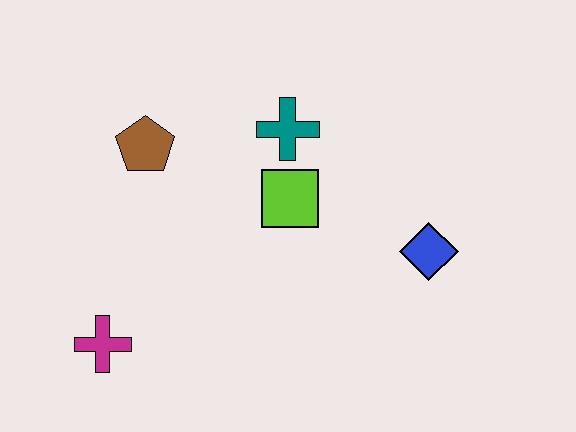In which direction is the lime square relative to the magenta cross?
The lime square is to the right of the magenta cross.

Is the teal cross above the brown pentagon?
Yes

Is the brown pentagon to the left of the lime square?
Yes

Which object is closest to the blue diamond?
The lime square is closest to the blue diamond.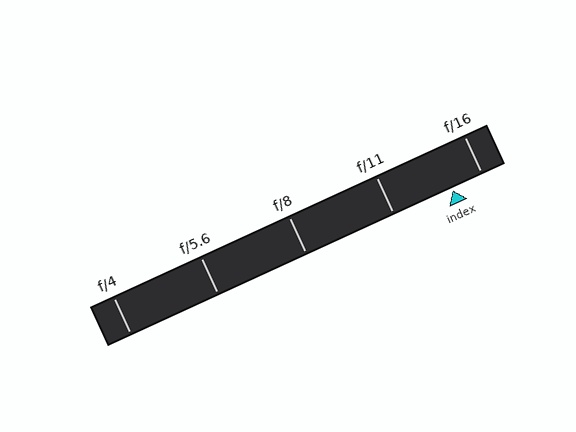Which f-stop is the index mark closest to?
The index mark is closest to f/16.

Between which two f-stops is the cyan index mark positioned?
The index mark is between f/11 and f/16.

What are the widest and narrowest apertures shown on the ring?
The widest aperture shown is f/4 and the narrowest is f/16.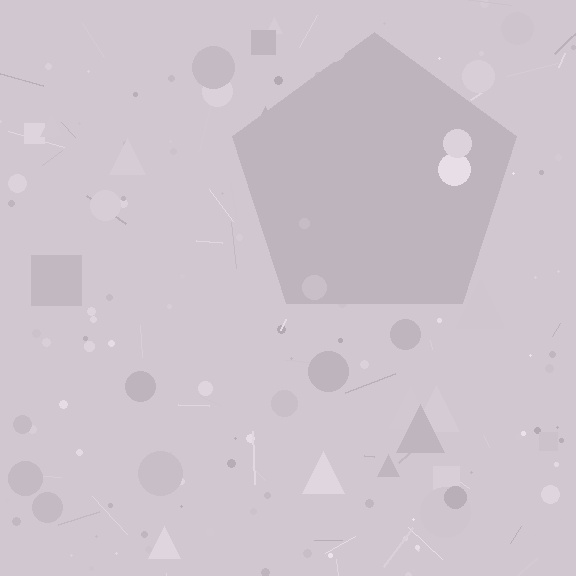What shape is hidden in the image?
A pentagon is hidden in the image.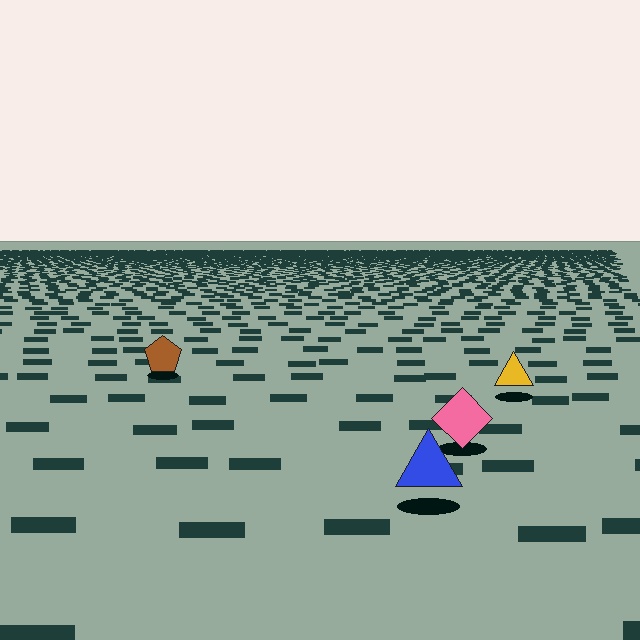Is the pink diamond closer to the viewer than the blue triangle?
No. The blue triangle is closer — you can tell from the texture gradient: the ground texture is coarser near it.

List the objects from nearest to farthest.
From nearest to farthest: the blue triangle, the pink diamond, the yellow triangle, the brown pentagon.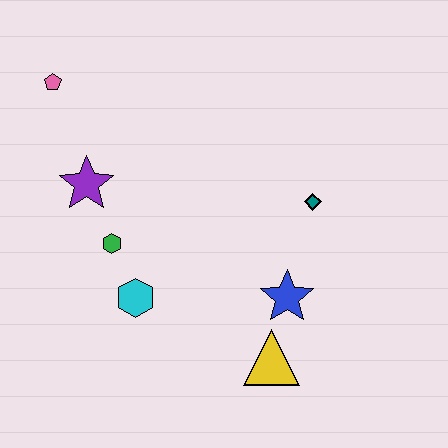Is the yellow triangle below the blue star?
Yes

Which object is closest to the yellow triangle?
The blue star is closest to the yellow triangle.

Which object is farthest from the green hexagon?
The teal diamond is farthest from the green hexagon.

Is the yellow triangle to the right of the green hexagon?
Yes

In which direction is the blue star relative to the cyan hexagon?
The blue star is to the right of the cyan hexagon.